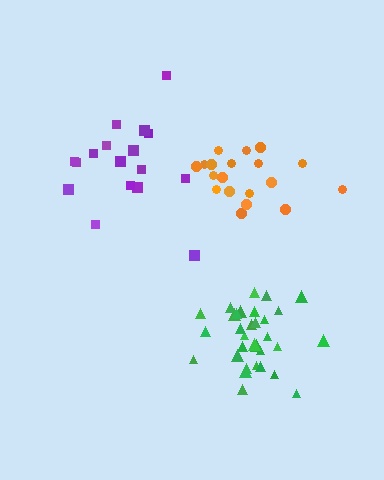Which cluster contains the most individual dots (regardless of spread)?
Green (32).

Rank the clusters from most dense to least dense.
green, orange, purple.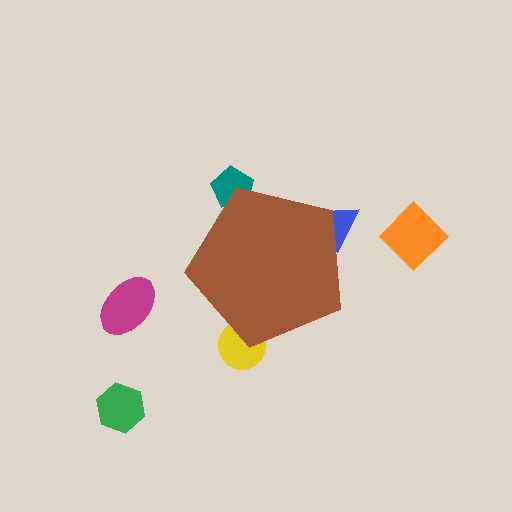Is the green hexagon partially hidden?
No, the green hexagon is fully visible.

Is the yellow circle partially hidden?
Yes, the yellow circle is partially hidden behind the brown pentagon.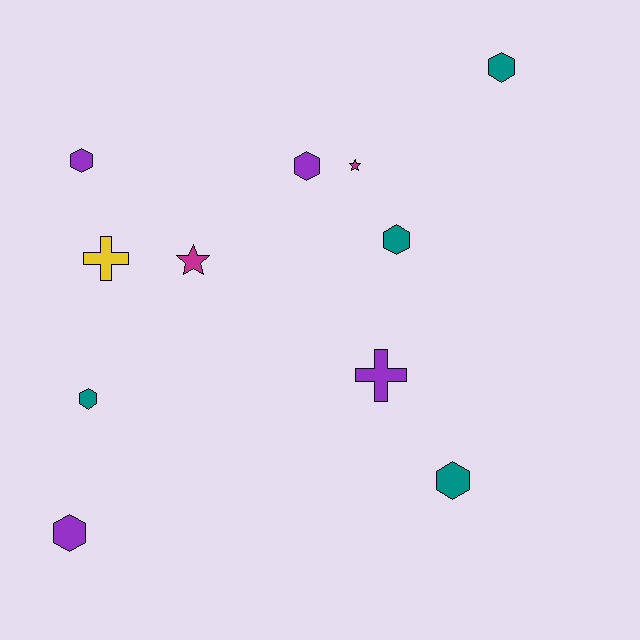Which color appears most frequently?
Teal, with 4 objects.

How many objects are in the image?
There are 11 objects.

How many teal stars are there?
There are no teal stars.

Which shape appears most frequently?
Hexagon, with 7 objects.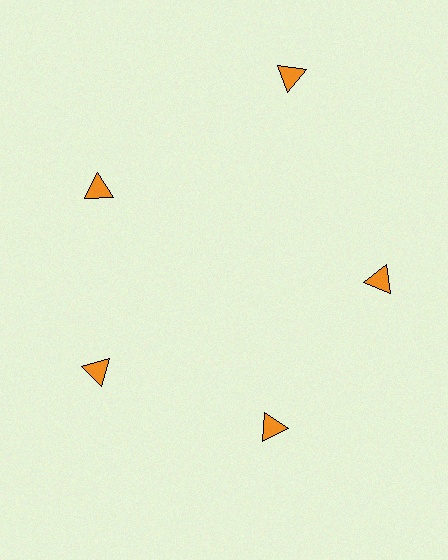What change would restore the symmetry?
The symmetry would be restored by moving it inward, back onto the ring so that all 5 triangles sit at equal angles and equal distance from the center.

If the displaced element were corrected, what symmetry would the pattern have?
It would have 5-fold rotational symmetry — the pattern would map onto itself every 72 degrees.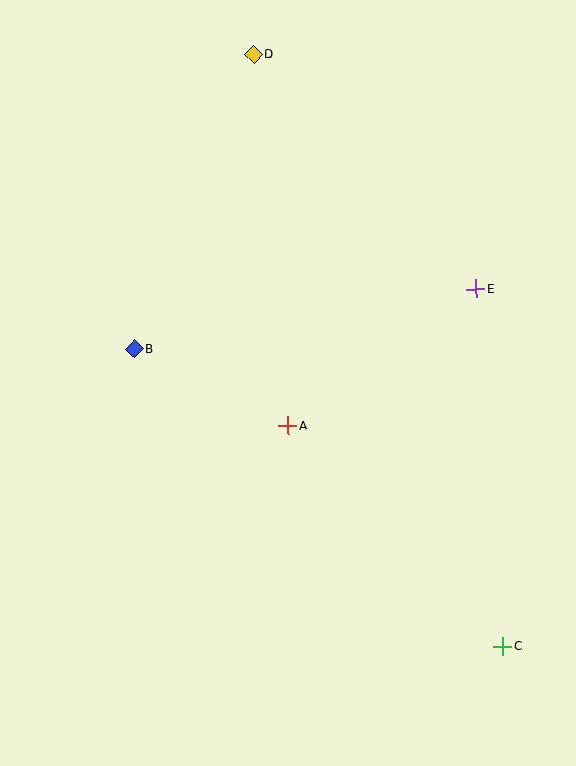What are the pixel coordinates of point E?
Point E is at (476, 289).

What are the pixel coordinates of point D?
Point D is at (254, 55).